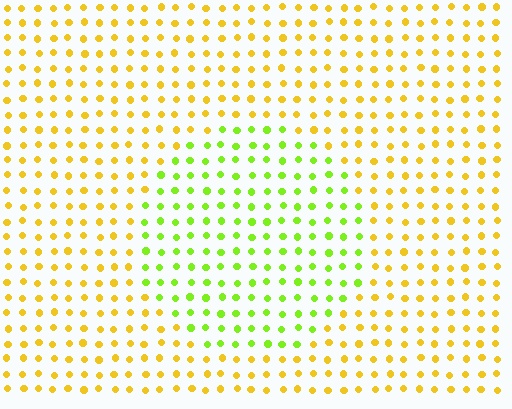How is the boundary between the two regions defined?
The boundary is defined purely by a slight shift in hue (about 45 degrees). Spacing, size, and orientation are identical on both sides.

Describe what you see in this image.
The image is filled with small yellow elements in a uniform arrangement. A circle-shaped region is visible where the elements are tinted to a slightly different hue, forming a subtle color boundary.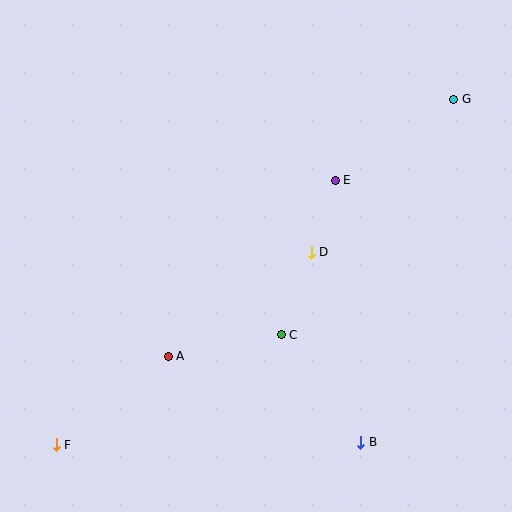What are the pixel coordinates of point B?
Point B is at (361, 442).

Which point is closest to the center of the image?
Point D at (311, 252) is closest to the center.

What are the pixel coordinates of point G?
Point G is at (454, 99).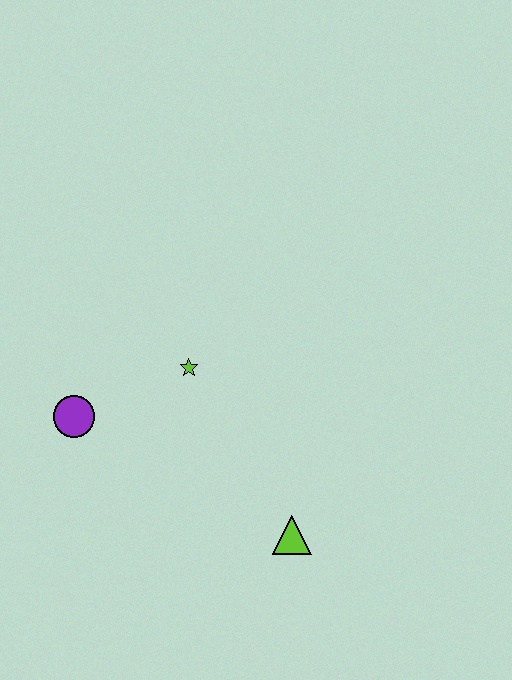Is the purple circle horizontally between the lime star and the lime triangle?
No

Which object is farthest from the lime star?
The lime triangle is farthest from the lime star.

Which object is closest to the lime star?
The purple circle is closest to the lime star.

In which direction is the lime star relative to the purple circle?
The lime star is to the right of the purple circle.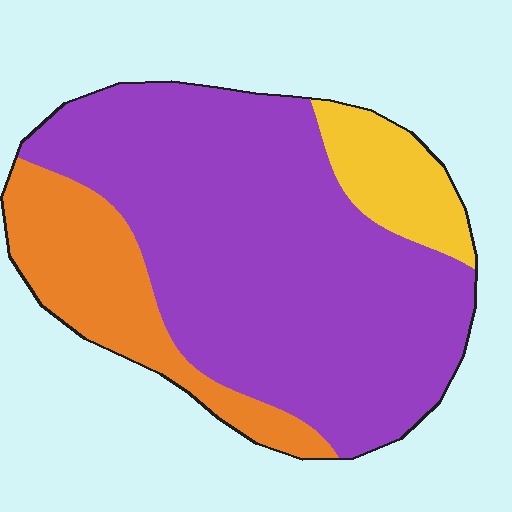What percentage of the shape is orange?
Orange takes up less than a quarter of the shape.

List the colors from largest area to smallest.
From largest to smallest: purple, orange, yellow.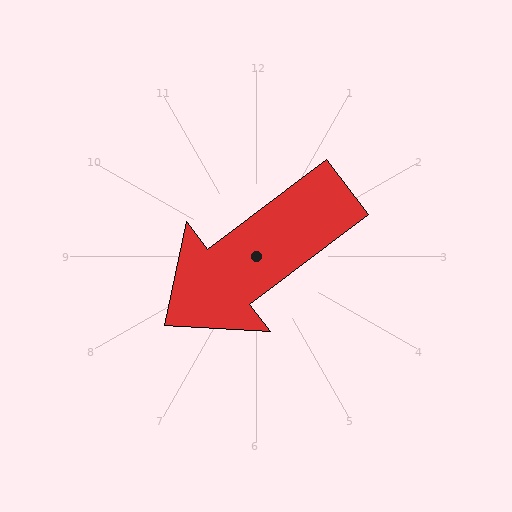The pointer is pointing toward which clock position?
Roughly 8 o'clock.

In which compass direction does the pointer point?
Southwest.